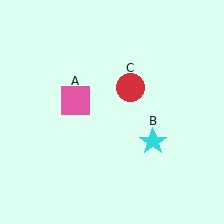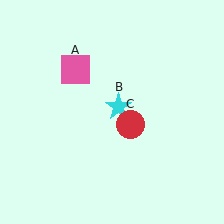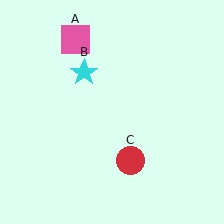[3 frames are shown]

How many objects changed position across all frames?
3 objects changed position: pink square (object A), cyan star (object B), red circle (object C).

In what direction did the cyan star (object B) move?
The cyan star (object B) moved up and to the left.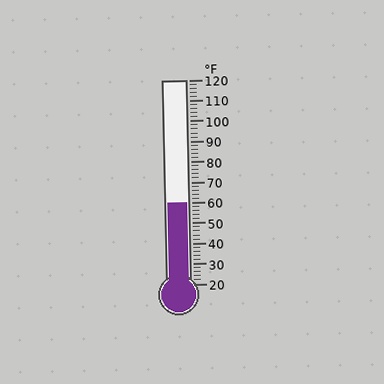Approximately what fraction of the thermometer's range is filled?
The thermometer is filled to approximately 40% of its range.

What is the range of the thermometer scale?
The thermometer scale ranges from 20°F to 120°F.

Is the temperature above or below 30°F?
The temperature is above 30°F.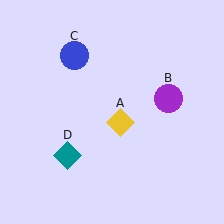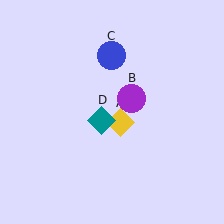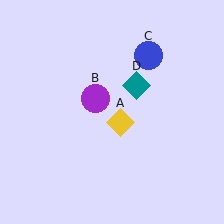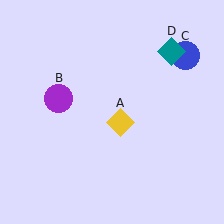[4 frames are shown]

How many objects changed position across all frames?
3 objects changed position: purple circle (object B), blue circle (object C), teal diamond (object D).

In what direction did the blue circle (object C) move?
The blue circle (object C) moved right.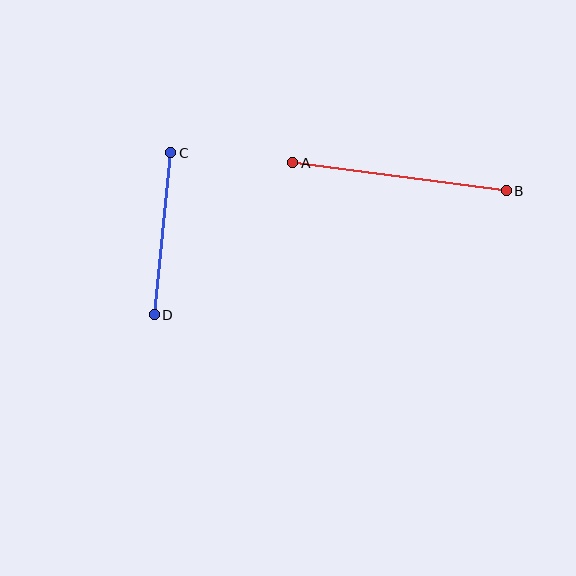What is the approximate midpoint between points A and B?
The midpoint is at approximately (399, 177) pixels.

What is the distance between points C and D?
The distance is approximately 163 pixels.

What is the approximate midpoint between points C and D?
The midpoint is at approximately (163, 234) pixels.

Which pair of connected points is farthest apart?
Points A and B are farthest apart.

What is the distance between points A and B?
The distance is approximately 215 pixels.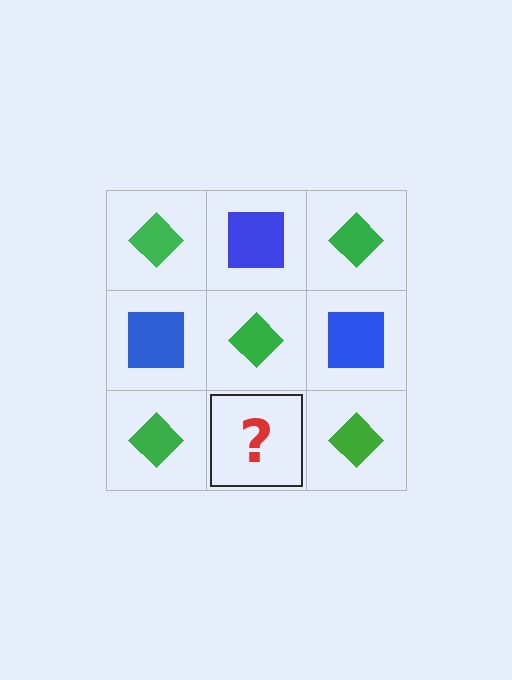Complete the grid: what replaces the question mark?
The question mark should be replaced with a blue square.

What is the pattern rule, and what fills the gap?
The rule is that it alternates green diamond and blue square in a checkerboard pattern. The gap should be filled with a blue square.